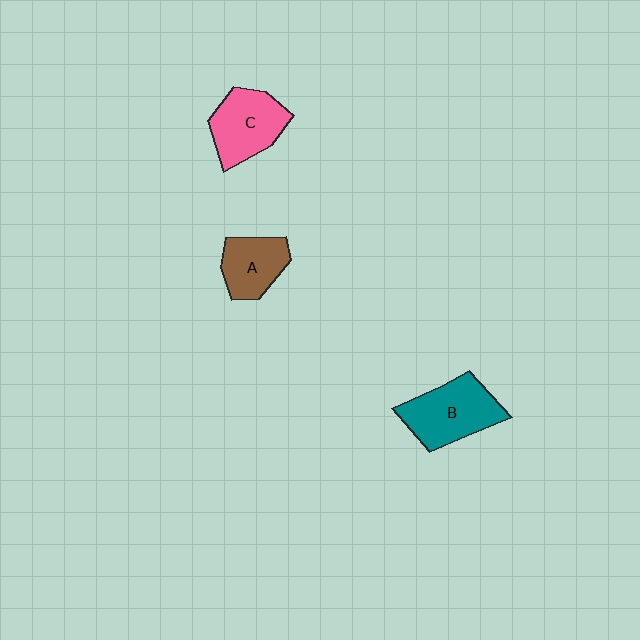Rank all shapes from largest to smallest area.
From largest to smallest: B (teal), C (pink), A (brown).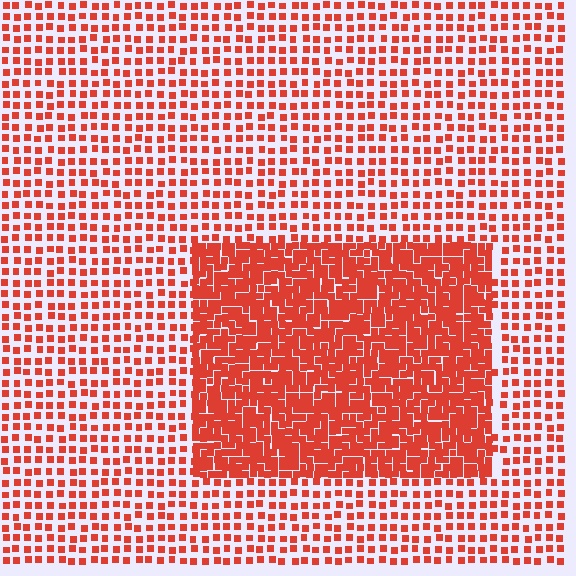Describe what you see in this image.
The image contains small red elements arranged at two different densities. A rectangle-shaped region is visible where the elements are more densely packed than the surrounding area.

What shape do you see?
I see a rectangle.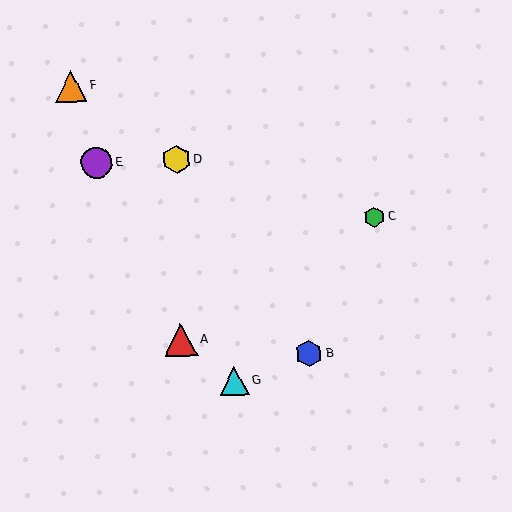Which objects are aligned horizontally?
Objects D, E are aligned horizontally.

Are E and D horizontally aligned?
Yes, both are at y≈162.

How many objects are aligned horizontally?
2 objects (D, E) are aligned horizontally.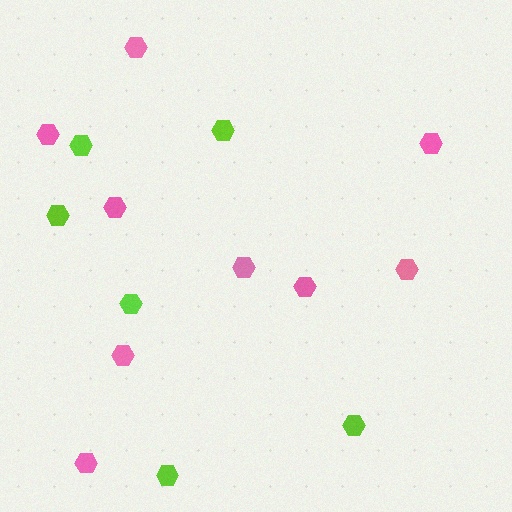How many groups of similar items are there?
There are 2 groups: one group of pink hexagons (9) and one group of lime hexagons (6).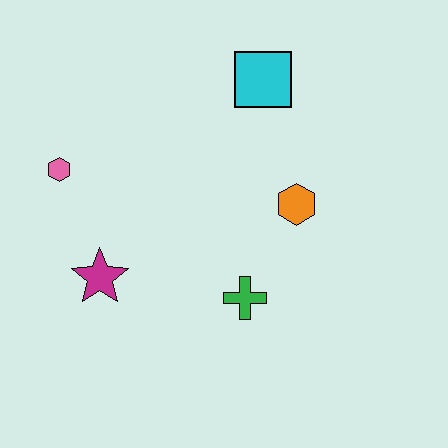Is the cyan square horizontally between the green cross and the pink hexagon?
No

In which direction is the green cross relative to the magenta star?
The green cross is to the right of the magenta star.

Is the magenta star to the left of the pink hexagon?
No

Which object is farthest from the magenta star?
The cyan square is farthest from the magenta star.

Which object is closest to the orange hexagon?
The green cross is closest to the orange hexagon.